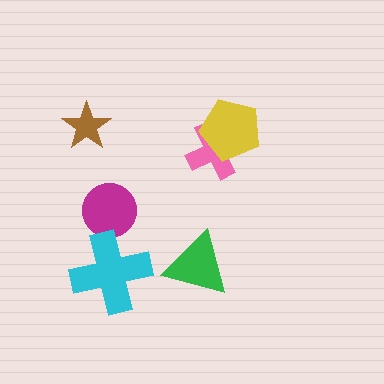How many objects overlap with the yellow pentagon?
1 object overlaps with the yellow pentagon.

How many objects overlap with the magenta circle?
0 objects overlap with the magenta circle.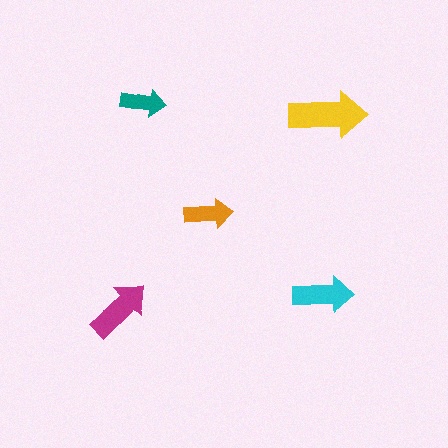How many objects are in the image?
There are 5 objects in the image.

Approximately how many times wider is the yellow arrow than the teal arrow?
About 1.5 times wider.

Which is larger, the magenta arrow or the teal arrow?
The magenta one.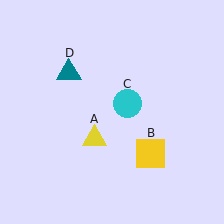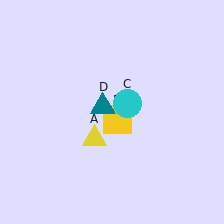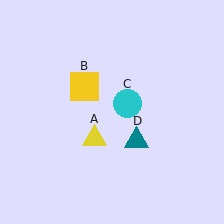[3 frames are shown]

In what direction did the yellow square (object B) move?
The yellow square (object B) moved up and to the left.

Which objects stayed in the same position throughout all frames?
Yellow triangle (object A) and cyan circle (object C) remained stationary.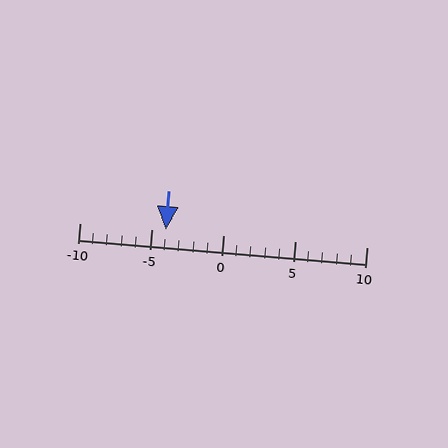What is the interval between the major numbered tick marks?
The major tick marks are spaced 5 units apart.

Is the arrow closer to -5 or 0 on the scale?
The arrow is closer to -5.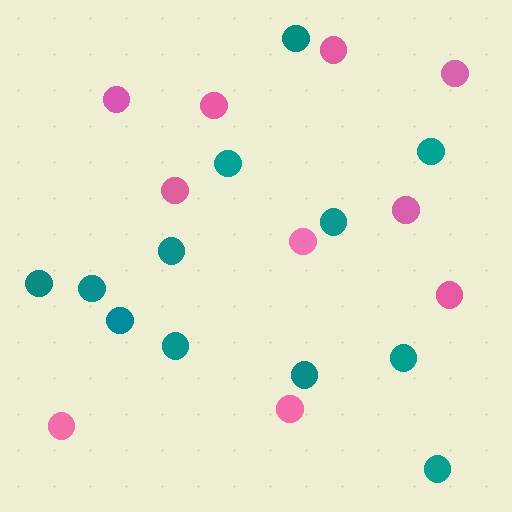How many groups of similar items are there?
There are 2 groups: one group of pink circles (10) and one group of teal circles (12).